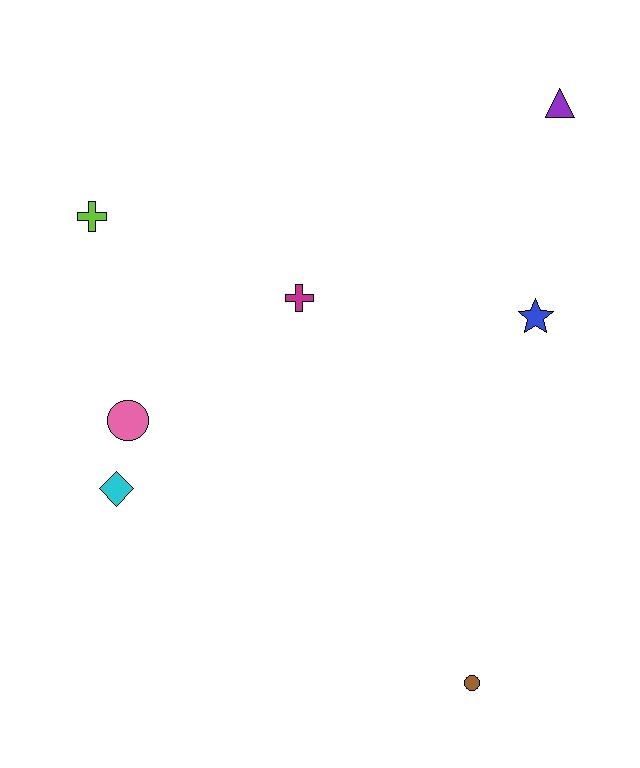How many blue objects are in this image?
There is 1 blue object.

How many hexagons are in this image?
There are no hexagons.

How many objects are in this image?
There are 7 objects.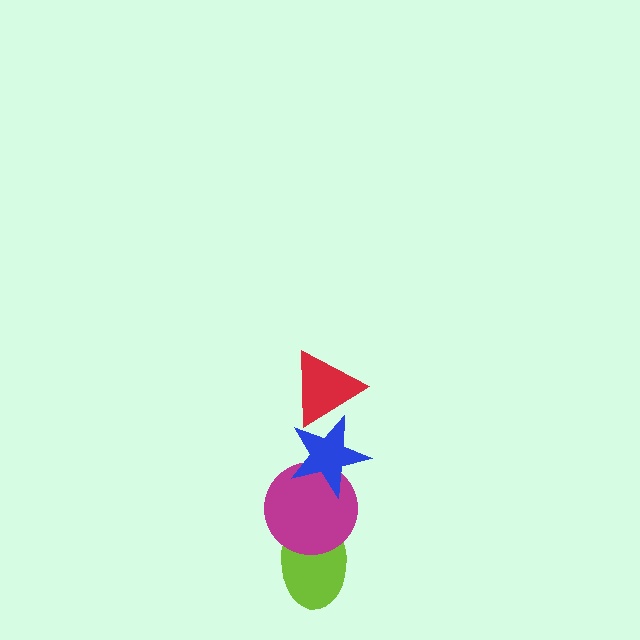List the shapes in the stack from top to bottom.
From top to bottom: the red triangle, the blue star, the magenta circle, the lime ellipse.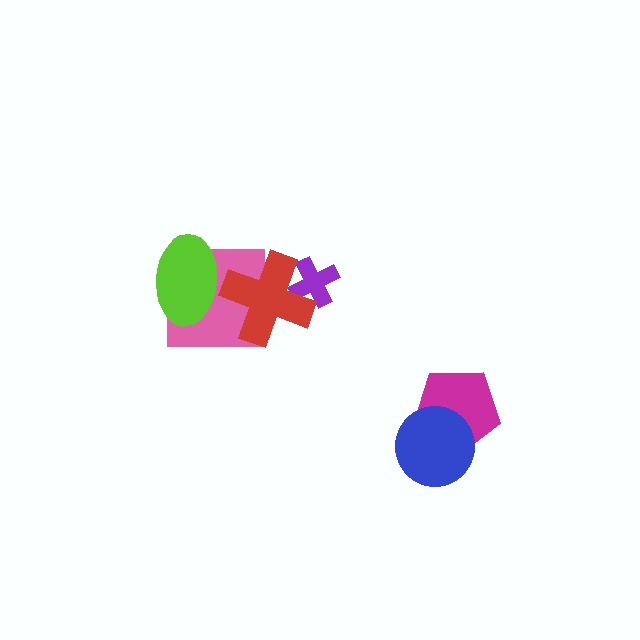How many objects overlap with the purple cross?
1 object overlaps with the purple cross.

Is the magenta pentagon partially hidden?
Yes, it is partially covered by another shape.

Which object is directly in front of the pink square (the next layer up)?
The red cross is directly in front of the pink square.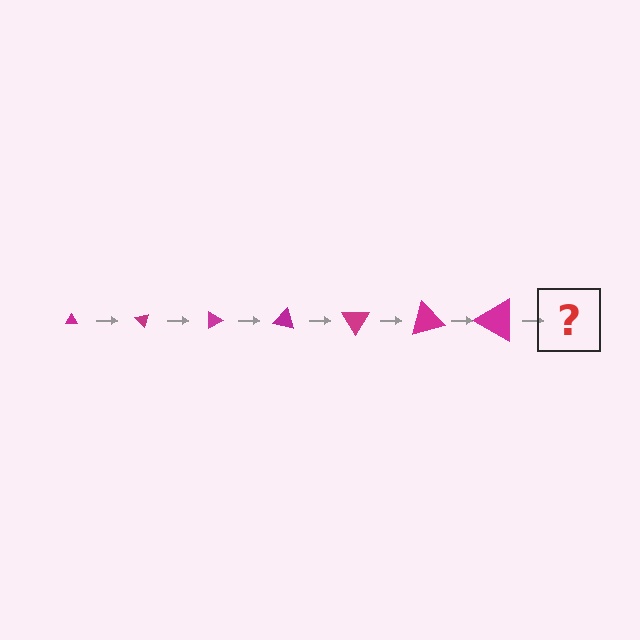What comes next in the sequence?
The next element should be a triangle, larger than the previous one and rotated 315 degrees from the start.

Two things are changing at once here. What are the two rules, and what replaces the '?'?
The two rules are that the triangle grows larger each step and it rotates 45 degrees each step. The '?' should be a triangle, larger than the previous one and rotated 315 degrees from the start.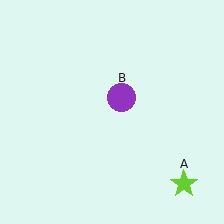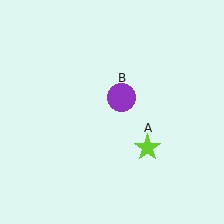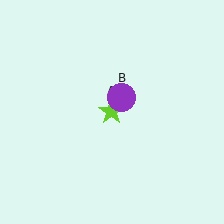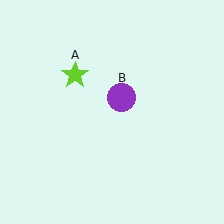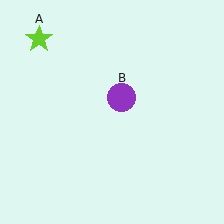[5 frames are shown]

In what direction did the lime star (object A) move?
The lime star (object A) moved up and to the left.